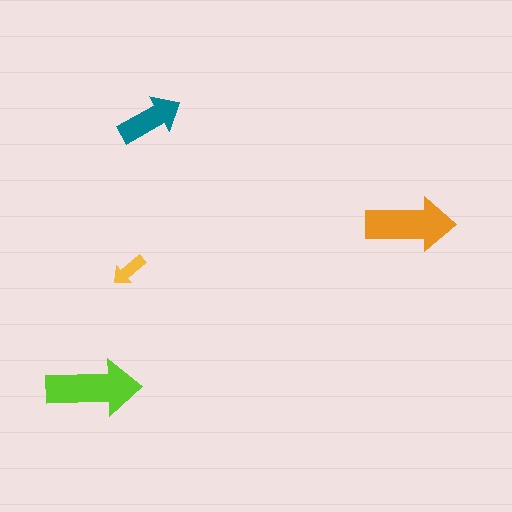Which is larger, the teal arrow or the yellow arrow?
The teal one.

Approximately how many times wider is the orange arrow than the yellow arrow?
About 2.5 times wider.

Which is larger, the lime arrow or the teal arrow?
The lime one.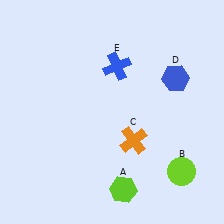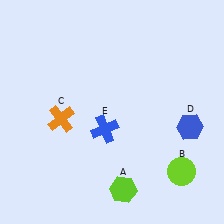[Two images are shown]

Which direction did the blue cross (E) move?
The blue cross (E) moved down.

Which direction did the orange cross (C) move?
The orange cross (C) moved left.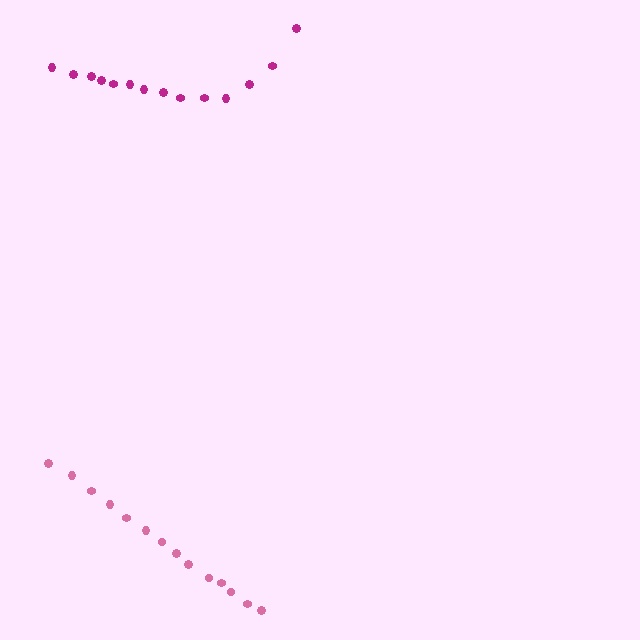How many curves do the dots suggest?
There are 2 distinct paths.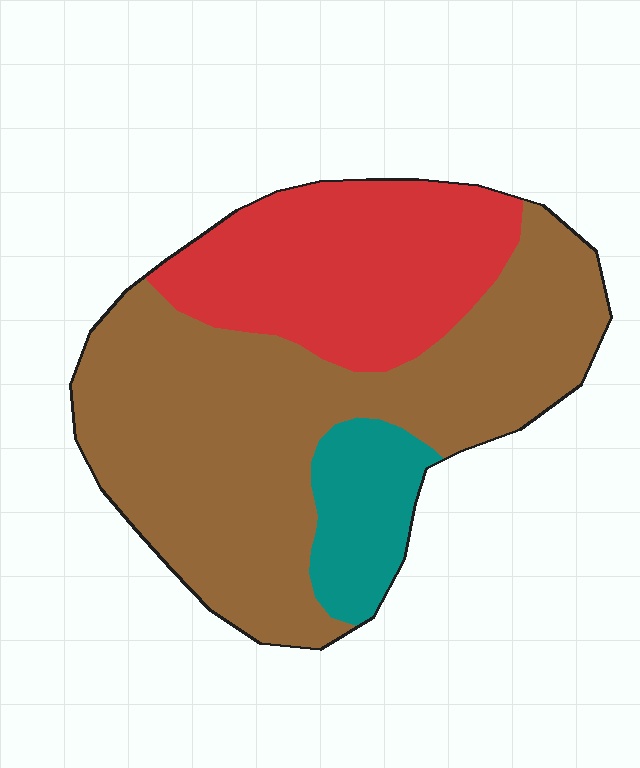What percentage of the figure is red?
Red takes up between a quarter and a half of the figure.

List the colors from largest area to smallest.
From largest to smallest: brown, red, teal.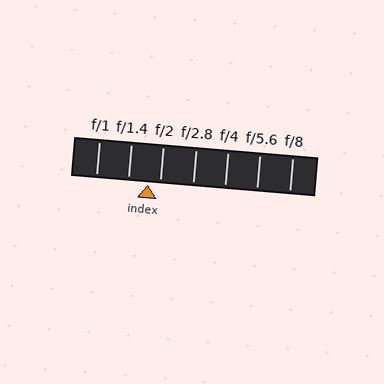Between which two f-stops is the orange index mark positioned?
The index mark is between f/1.4 and f/2.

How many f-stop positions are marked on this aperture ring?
There are 7 f-stop positions marked.